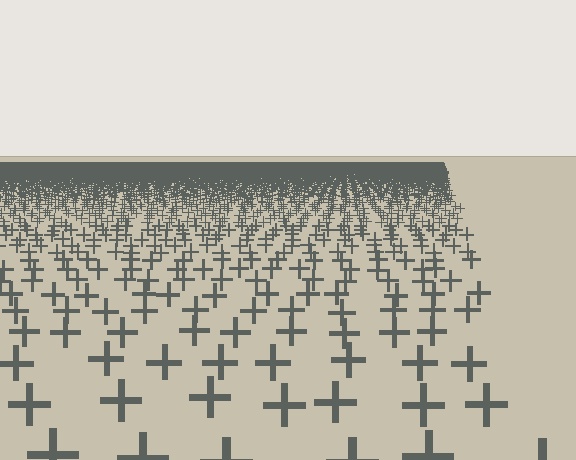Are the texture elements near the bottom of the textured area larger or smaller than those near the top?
Larger. Near the bottom, elements are closer to the viewer and appear at a bigger on-screen size.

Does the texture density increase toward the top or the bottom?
Density increases toward the top.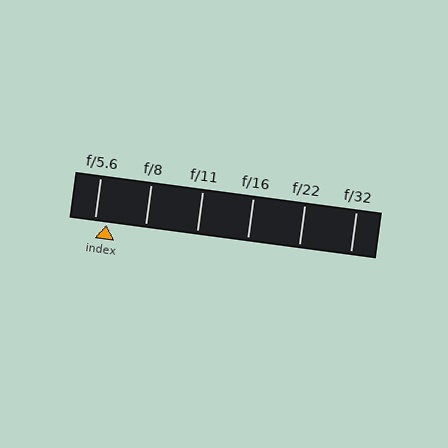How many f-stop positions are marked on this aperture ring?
There are 6 f-stop positions marked.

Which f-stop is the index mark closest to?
The index mark is closest to f/5.6.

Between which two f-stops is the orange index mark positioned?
The index mark is between f/5.6 and f/8.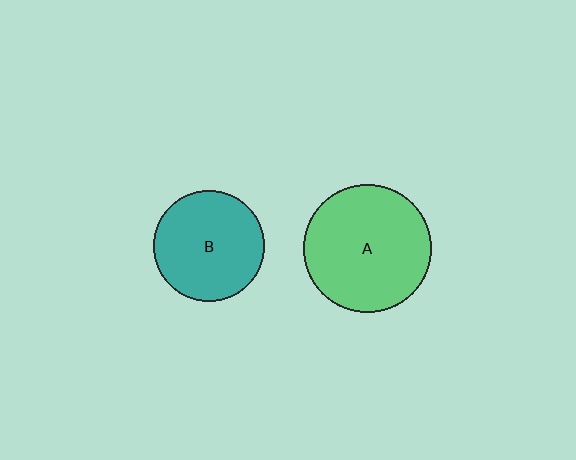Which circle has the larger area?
Circle A (green).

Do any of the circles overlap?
No, none of the circles overlap.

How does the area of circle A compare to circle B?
Approximately 1.3 times.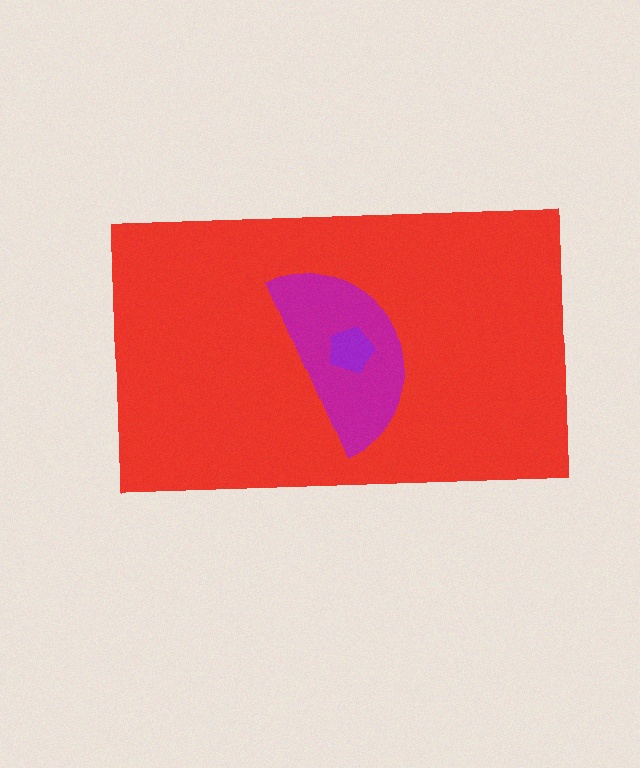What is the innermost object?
The purple pentagon.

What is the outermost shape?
The red rectangle.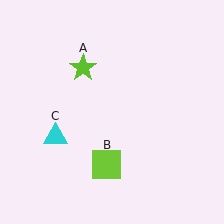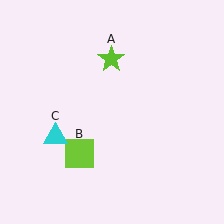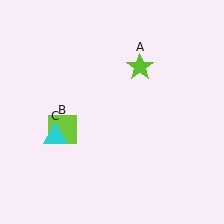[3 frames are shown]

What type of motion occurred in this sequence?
The lime star (object A), lime square (object B) rotated clockwise around the center of the scene.